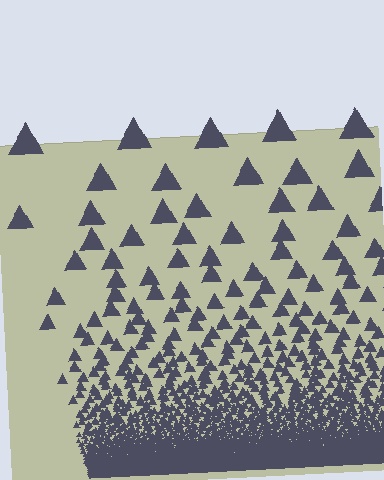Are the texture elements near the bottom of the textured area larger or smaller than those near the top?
Smaller. The gradient is inverted — elements near the bottom are smaller and denser.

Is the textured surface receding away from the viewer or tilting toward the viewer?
The surface appears to tilt toward the viewer. Texture elements get larger and sparser toward the top.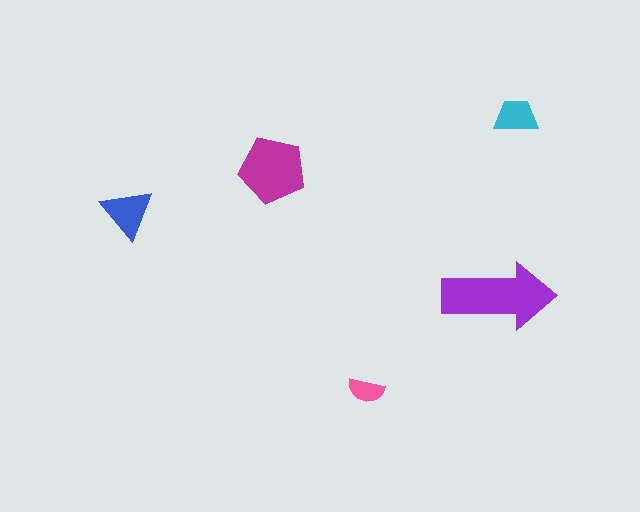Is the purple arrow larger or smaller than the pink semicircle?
Larger.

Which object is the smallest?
The pink semicircle.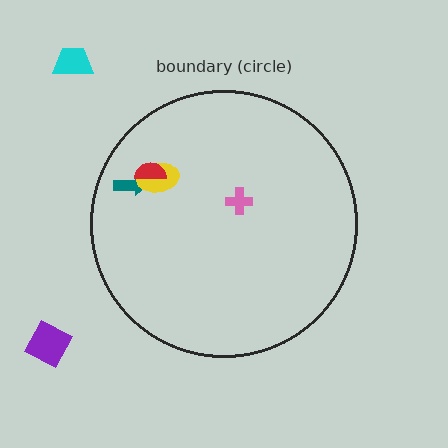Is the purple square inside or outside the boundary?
Outside.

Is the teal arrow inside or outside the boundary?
Inside.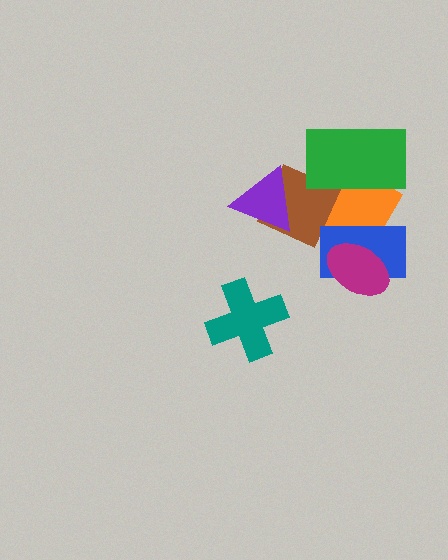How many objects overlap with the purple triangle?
1 object overlaps with the purple triangle.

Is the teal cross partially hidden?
No, no other shape covers it.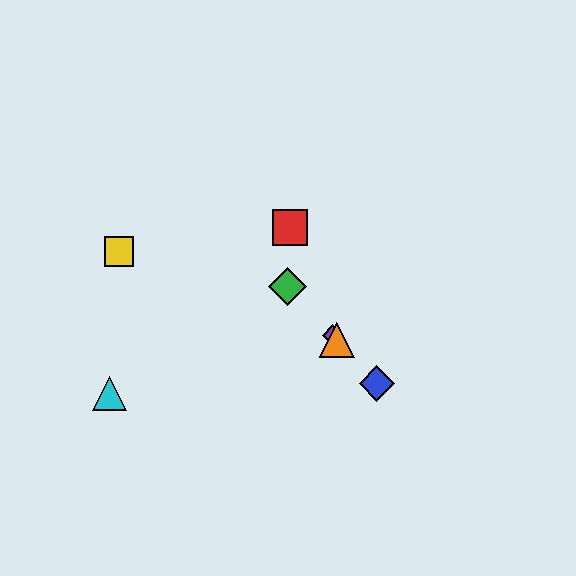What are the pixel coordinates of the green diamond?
The green diamond is at (288, 287).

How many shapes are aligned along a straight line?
4 shapes (the blue diamond, the green diamond, the purple diamond, the orange triangle) are aligned along a straight line.